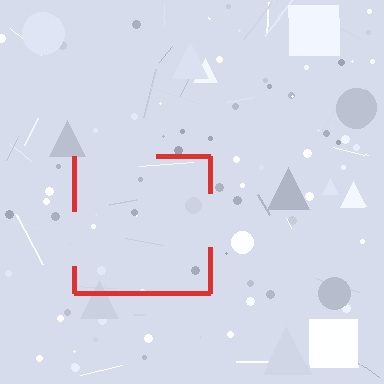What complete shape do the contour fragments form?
The contour fragments form a square.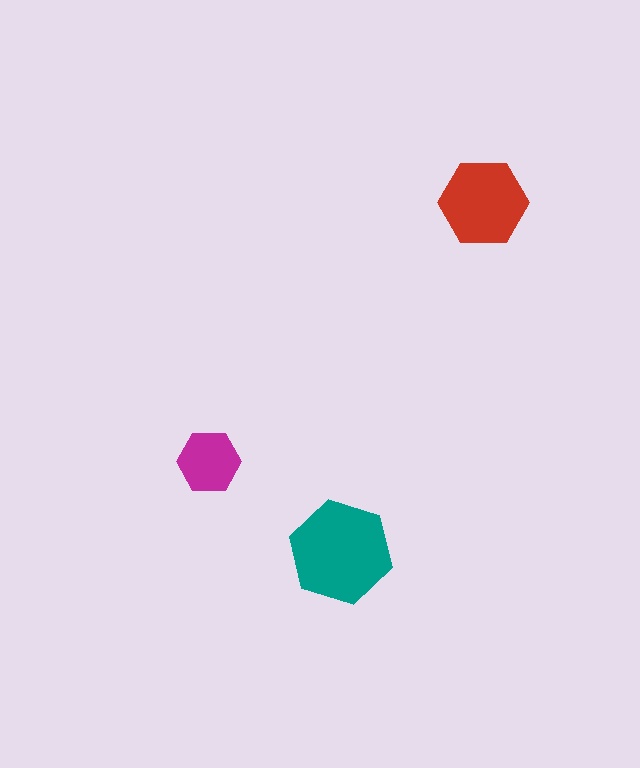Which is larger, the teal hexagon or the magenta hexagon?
The teal one.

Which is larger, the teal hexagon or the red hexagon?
The teal one.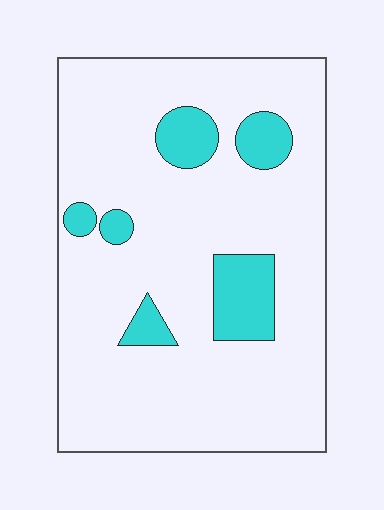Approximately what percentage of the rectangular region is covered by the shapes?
Approximately 15%.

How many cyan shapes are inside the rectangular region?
6.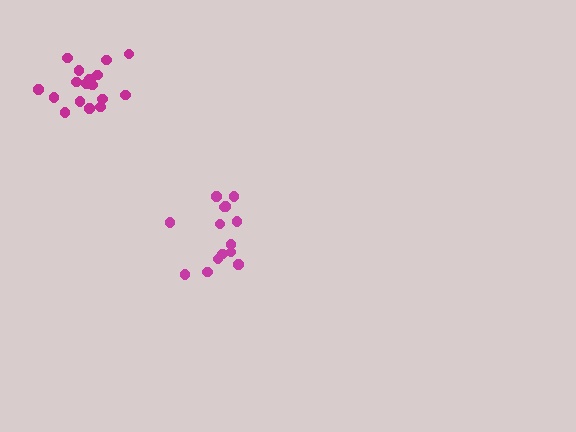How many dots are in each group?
Group 1: 14 dots, Group 2: 19 dots (33 total).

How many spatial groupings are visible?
There are 2 spatial groupings.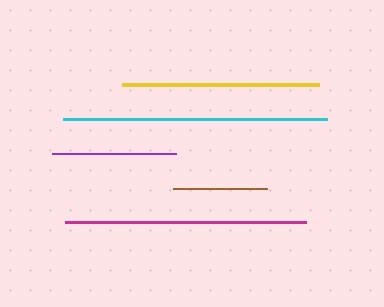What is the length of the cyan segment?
The cyan segment is approximately 264 pixels long.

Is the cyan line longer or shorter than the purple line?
The cyan line is longer than the purple line.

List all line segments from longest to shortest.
From longest to shortest: cyan, magenta, yellow, purple, brown.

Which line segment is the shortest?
The brown line is the shortest at approximately 94 pixels.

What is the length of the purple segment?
The purple segment is approximately 124 pixels long.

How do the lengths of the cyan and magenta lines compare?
The cyan and magenta lines are approximately the same length.